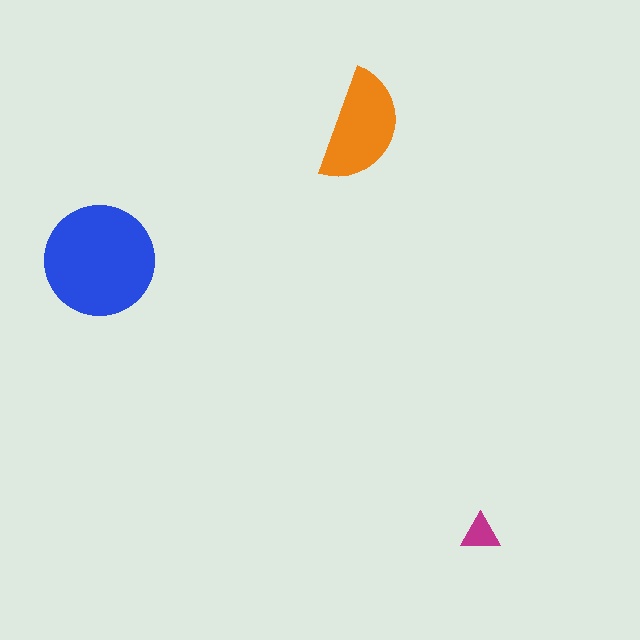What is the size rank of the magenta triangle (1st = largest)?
3rd.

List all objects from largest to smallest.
The blue circle, the orange semicircle, the magenta triangle.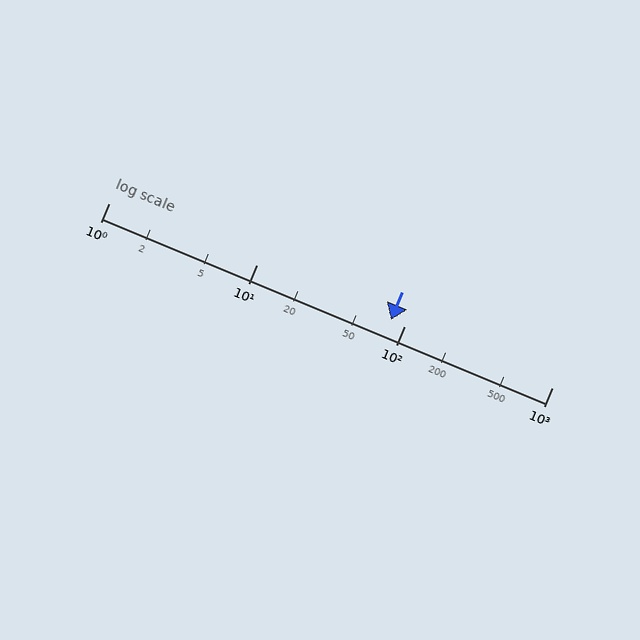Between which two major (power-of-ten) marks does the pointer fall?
The pointer is between 10 and 100.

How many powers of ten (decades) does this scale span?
The scale spans 3 decades, from 1 to 1000.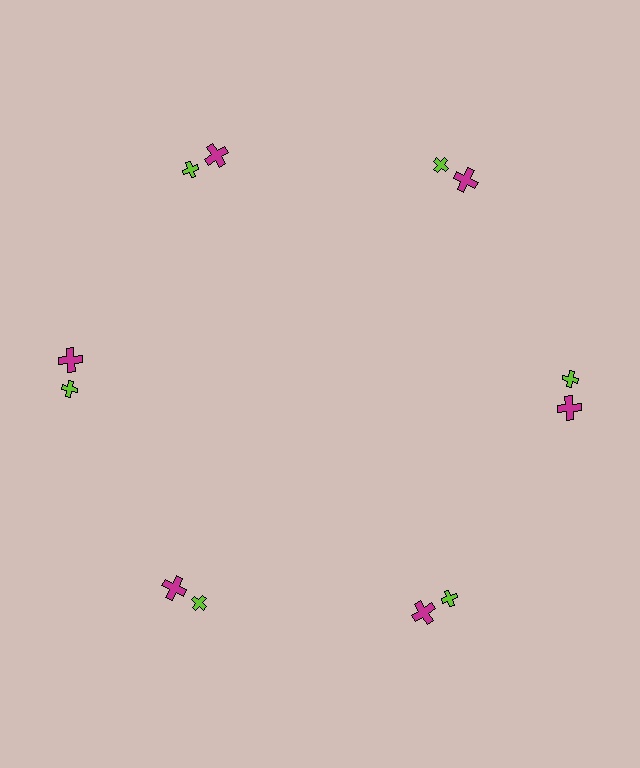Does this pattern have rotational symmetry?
Yes, this pattern has 6-fold rotational symmetry. It looks the same after rotating 60 degrees around the center.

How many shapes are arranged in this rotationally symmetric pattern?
There are 12 shapes, arranged in 6 groups of 2.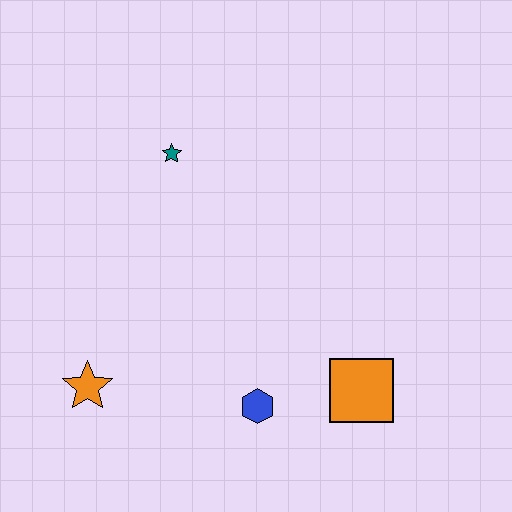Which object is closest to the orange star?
The blue hexagon is closest to the orange star.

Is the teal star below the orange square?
No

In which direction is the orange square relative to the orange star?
The orange square is to the right of the orange star.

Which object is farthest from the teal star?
The orange square is farthest from the teal star.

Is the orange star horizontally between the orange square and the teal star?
No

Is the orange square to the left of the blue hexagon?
No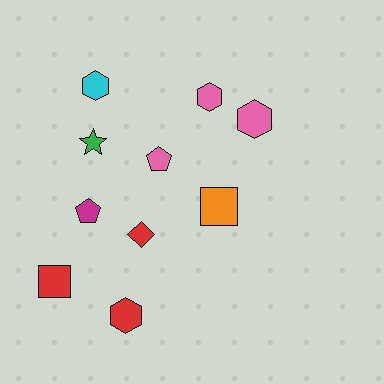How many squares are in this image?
There are 2 squares.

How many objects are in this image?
There are 10 objects.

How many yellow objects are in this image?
There are no yellow objects.